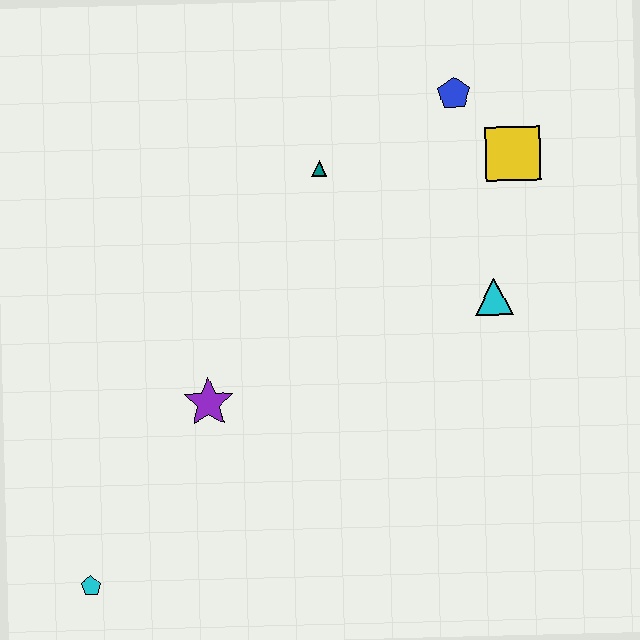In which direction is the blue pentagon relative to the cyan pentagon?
The blue pentagon is above the cyan pentagon.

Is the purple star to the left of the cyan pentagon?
No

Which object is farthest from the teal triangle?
The cyan pentagon is farthest from the teal triangle.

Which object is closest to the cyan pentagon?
The purple star is closest to the cyan pentagon.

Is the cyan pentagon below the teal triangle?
Yes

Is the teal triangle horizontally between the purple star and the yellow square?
Yes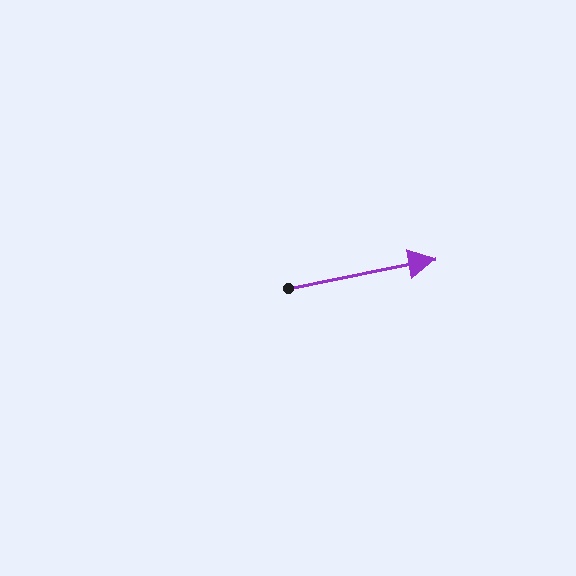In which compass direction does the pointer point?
East.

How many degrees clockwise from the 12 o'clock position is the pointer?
Approximately 79 degrees.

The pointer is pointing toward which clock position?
Roughly 3 o'clock.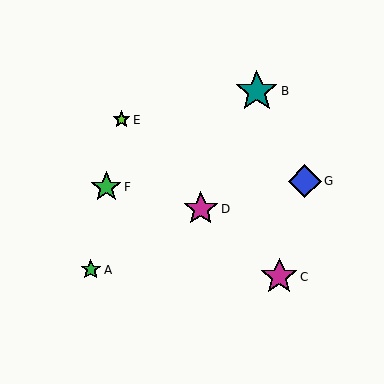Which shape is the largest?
The teal star (labeled B) is the largest.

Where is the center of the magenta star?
The center of the magenta star is at (201, 209).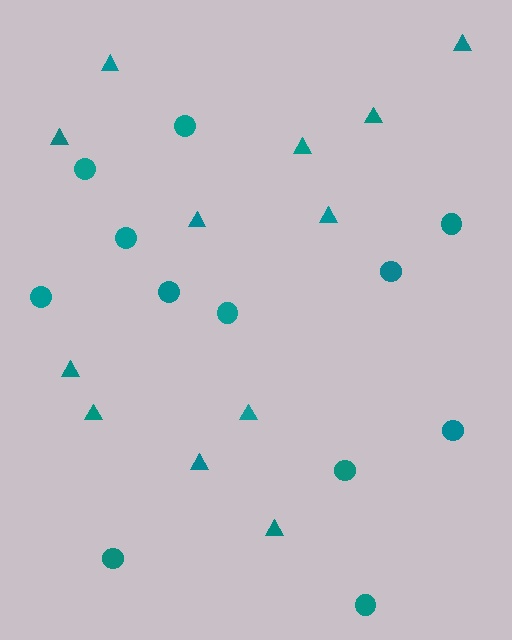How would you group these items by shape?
There are 2 groups: one group of triangles (12) and one group of circles (12).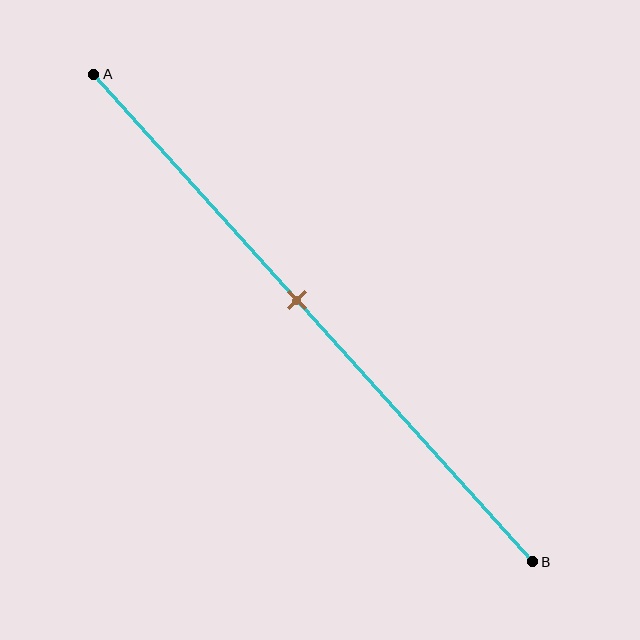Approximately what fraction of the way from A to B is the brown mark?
The brown mark is approximately 45% of the way from A to B.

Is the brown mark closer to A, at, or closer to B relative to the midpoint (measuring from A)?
The brown mark is closer to point A than the midpoint of segment AB.